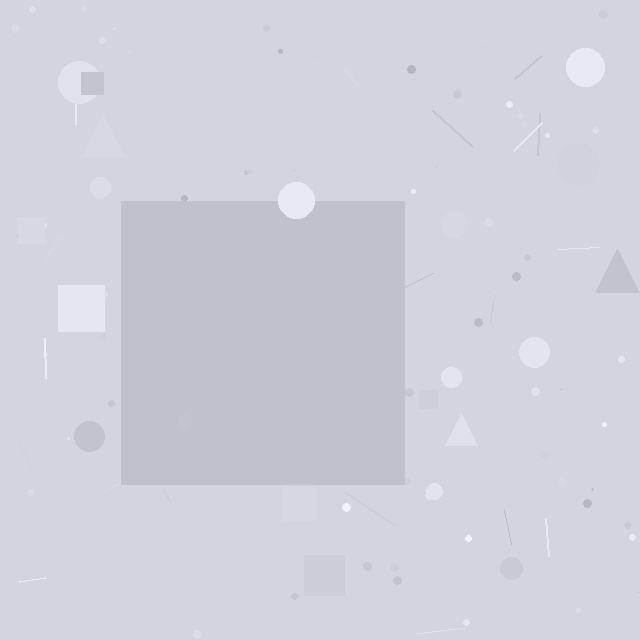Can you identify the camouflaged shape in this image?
The camouflaged shape is a square.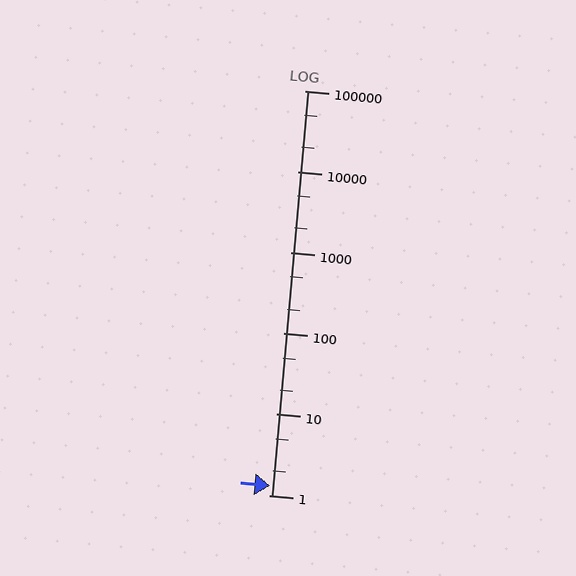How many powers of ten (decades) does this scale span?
The scale spans 5 decades, from 1 to 100000.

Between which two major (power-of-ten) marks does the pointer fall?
The pointer is between 1 and 10.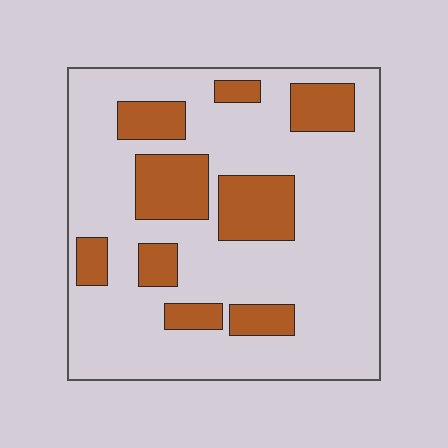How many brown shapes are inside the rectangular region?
9.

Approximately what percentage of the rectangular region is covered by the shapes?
Approximately 25%.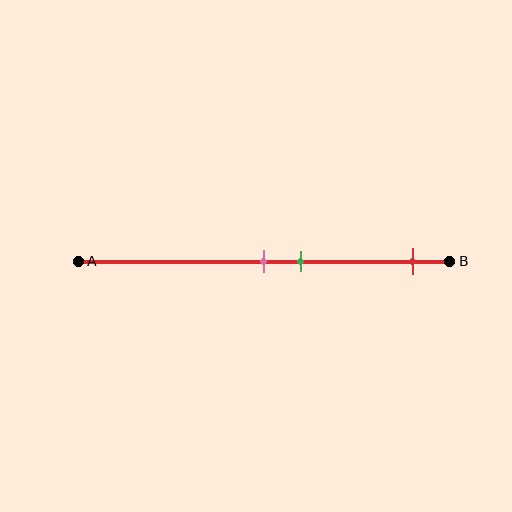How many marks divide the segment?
There are 3 marks dividing the segment.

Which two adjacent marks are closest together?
The pink and green marks are the closest adjacent pair.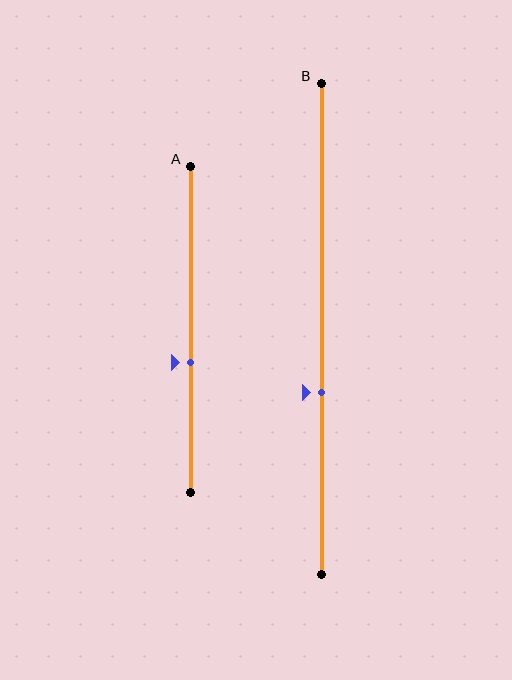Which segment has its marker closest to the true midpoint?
Segment A has its marker closest to the true midpoint.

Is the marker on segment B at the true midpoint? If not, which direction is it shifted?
No, the marker on segment B is shifted downward by about 13% of the segment length.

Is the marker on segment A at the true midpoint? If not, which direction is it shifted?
No, the marker on segment A is shifted downward by about 10% of the segment length.